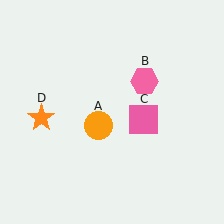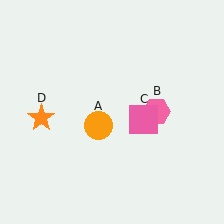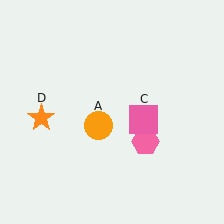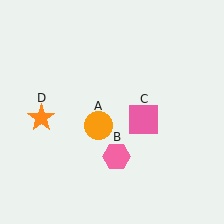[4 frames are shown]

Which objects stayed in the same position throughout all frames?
Orange circle (object A) and pink square (object C) and orange star (object D) remained stationary.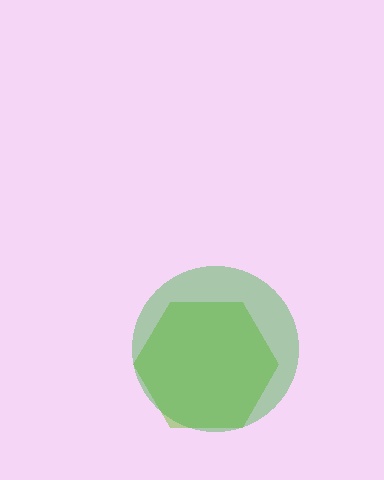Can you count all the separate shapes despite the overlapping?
Yes, there are 2 separate shapes.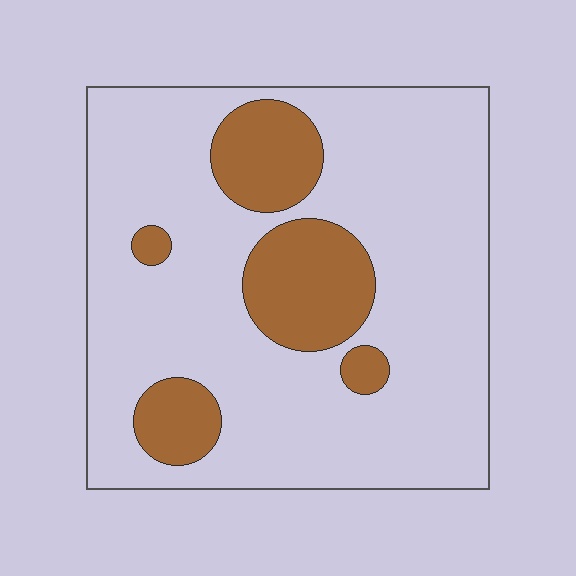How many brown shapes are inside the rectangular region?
5.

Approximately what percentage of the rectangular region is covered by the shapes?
Approximately 20%.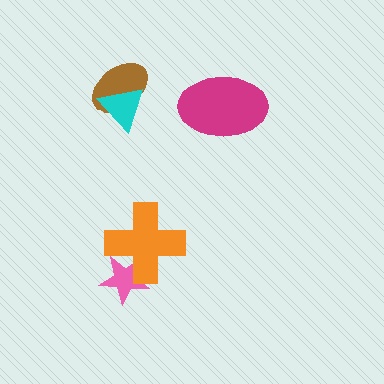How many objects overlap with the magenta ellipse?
0 objects overlap with the magenta ellipse.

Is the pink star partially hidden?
Yes, it is partially covered by another shape.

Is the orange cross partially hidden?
No, no other shape covers it.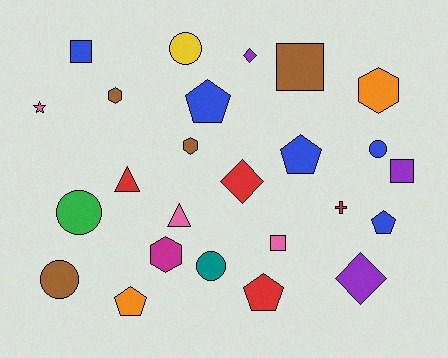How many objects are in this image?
There are 25 objects.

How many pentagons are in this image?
There are 5 pentagons.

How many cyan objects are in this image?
There are no cyan objects.